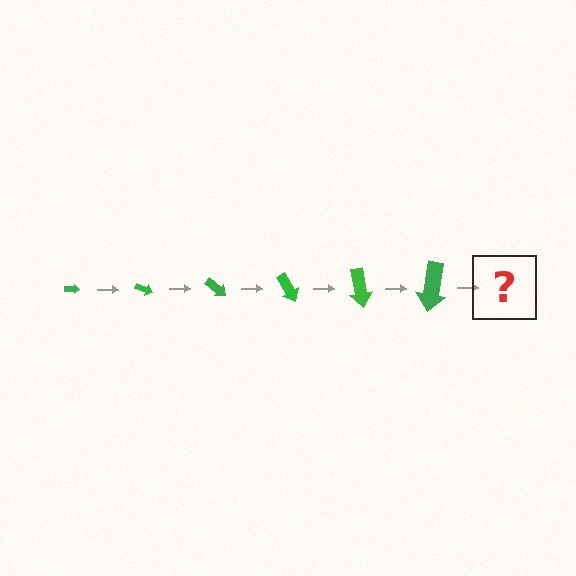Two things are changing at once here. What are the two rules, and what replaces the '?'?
The two rules are that the arrow grows larger each step and it rotates 20 degrees each step. The '?' should be an arrow, larger than the previous one and rotated 120 degrees from the start.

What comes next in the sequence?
The next element should be an arrow, larger than the previous one and rotated 120 degrees from the start.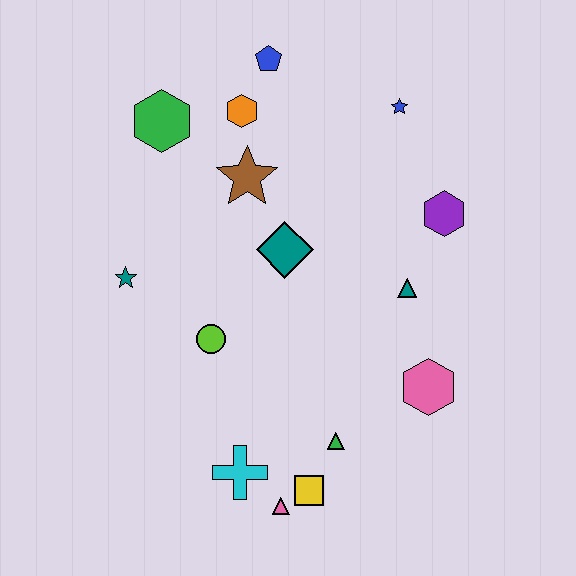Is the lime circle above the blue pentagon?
No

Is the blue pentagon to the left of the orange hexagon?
No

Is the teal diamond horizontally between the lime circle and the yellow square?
Yes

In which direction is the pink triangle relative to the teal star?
The pink triangle is below the teal star.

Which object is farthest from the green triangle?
The blue pentagon is farthest from the green triangle.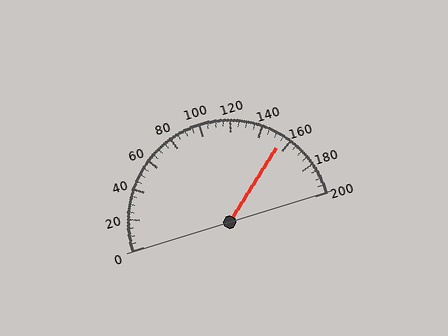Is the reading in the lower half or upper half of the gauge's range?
The reading is in the upper half of the range (0 to 200).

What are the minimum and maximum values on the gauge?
The gauge ranges from 0 to 200.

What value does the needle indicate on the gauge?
The needle indicates approximately 155.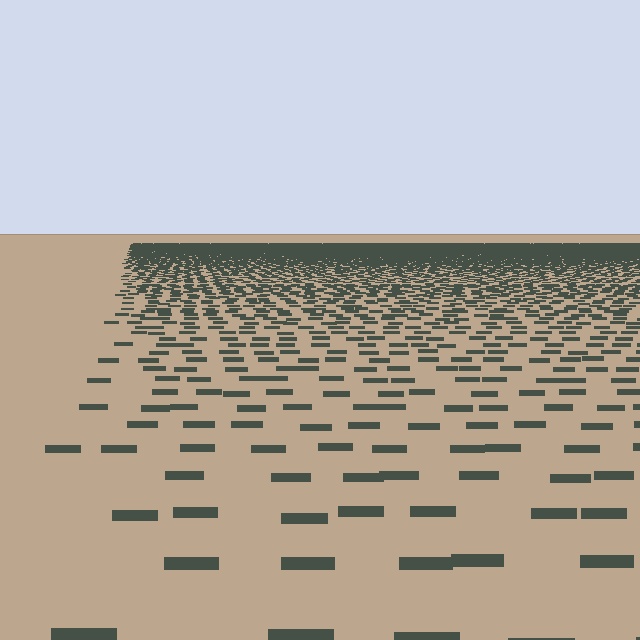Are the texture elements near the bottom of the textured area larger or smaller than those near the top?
Larger. Near the bottom, elements are closer to the viewer and appear at a bigger on-screen size.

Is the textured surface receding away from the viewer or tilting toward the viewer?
The surface is receding away from the viewer. Texture elements get smaller and denser toward the top.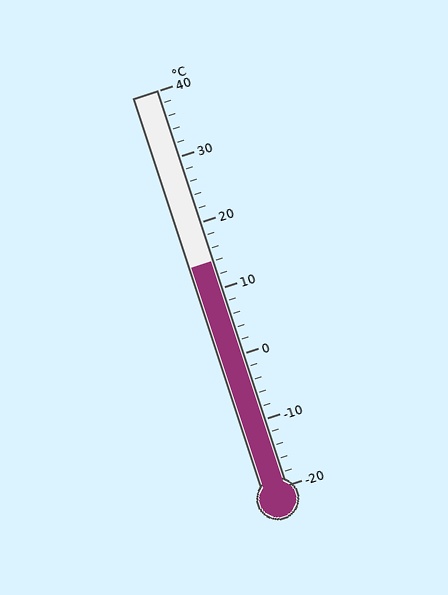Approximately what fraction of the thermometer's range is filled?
The thermometer is filled to approximately 55% of its range.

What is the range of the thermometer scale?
The thermometer scale ranges from -20°C to 40°C.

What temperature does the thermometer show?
The thermometer shows approximately 14°C.